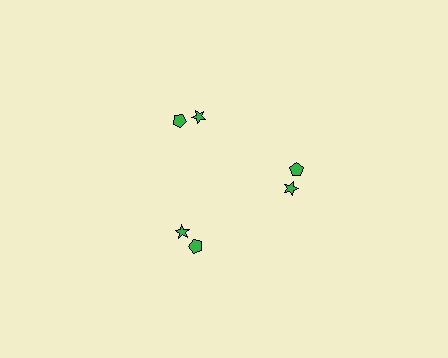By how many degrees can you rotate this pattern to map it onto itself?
The pattern maps onto itself every 120 degrees of rotation.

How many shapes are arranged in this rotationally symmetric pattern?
There are 6 shapes, arranged in 3 groups of 2.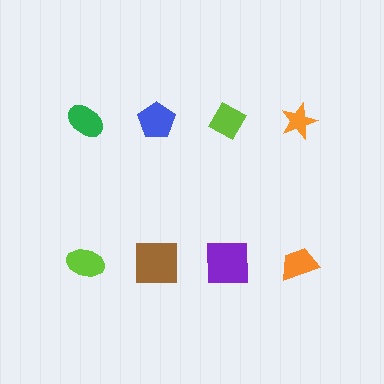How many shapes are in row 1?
4 shapes.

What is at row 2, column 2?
A brown square.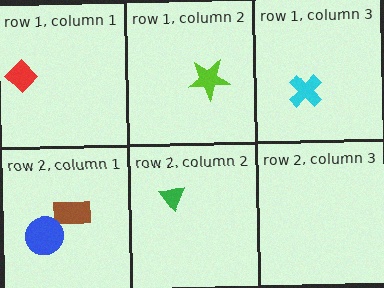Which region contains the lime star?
The row 1, column 2 region.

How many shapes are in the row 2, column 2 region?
1.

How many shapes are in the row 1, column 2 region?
1.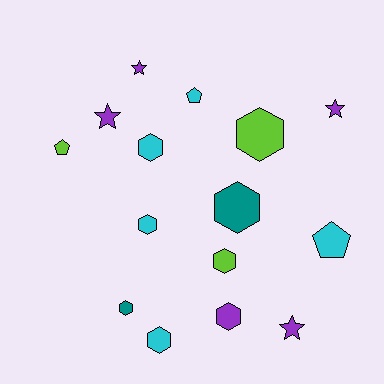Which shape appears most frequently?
Hexagon, with 8 objects.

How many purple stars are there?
There are 4 purple stars.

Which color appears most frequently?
Purple, with 5 objects.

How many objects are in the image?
There are 15 objects.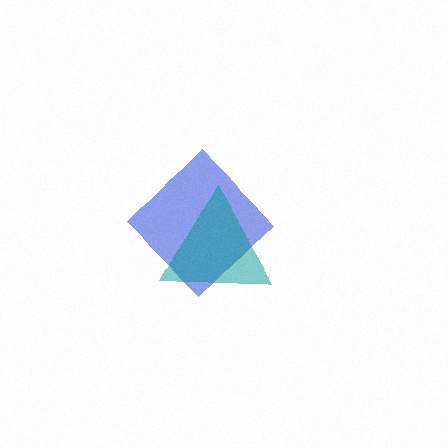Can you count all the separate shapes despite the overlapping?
Yes, there are 2 separate shapes.